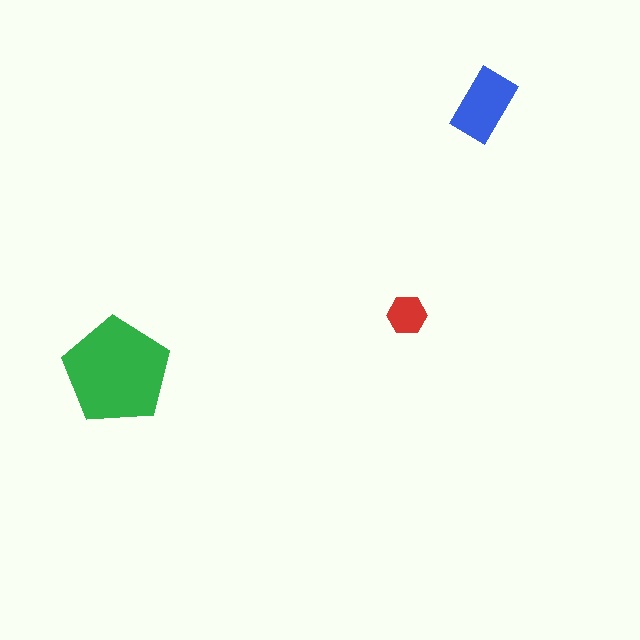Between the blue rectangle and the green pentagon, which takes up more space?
The green pentagon.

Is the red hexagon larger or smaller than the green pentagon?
Smaller.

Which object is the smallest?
The red hexagon.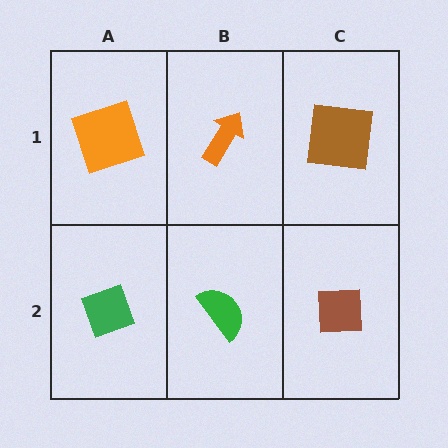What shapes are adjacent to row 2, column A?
An orange square (row 1, column A), a green semicircle (row 2, column B).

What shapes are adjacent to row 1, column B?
A green semicircle (row 2, column B), an orange square (row 1, column A), a brown square (row 1, column C).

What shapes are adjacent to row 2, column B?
An orange arrow (row 1, column B), a green diamond (row 2, column A), a brown square (row 2, column C).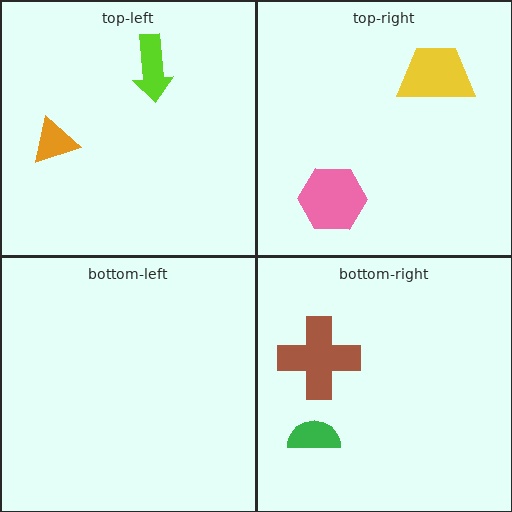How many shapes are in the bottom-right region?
2.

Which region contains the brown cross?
The bottom-right region.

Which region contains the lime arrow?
The top-left region.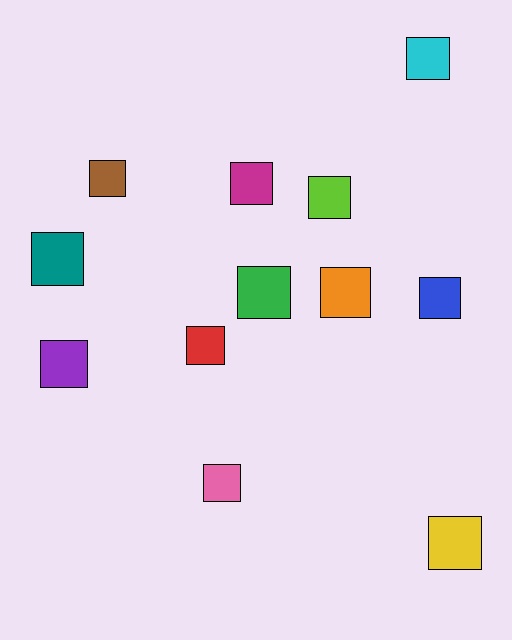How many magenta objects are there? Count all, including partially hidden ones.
There is 1 magenta object.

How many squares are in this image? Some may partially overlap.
There are 12 squares.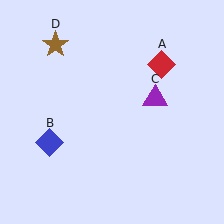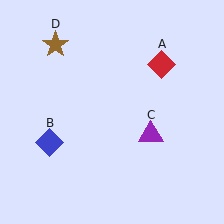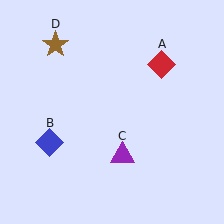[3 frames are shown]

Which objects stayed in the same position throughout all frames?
Red diamond (object A) and blue diamond (object B) and brown star (object D) remained stationary.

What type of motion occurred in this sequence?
The purple triangle (object C) rotated clockwise around the center of the scene.